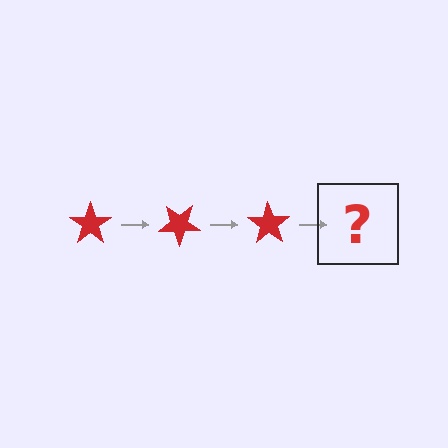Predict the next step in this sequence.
The next step is a red star rotated 105 degrees.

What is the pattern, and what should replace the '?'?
The pattern is that the star rotates 35 degrees each step. The '?' should be a red star rotated 105 degrees.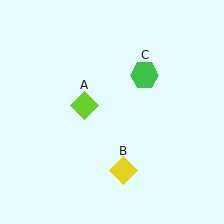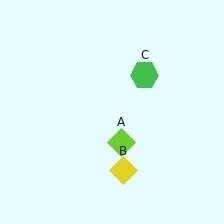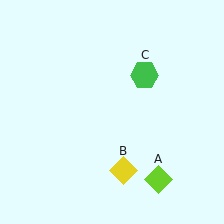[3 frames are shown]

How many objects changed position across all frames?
1 object changed position: lime diamond (object A).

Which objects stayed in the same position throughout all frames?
Yellow diamond (object B) and green hexagon (object C) remained stationary.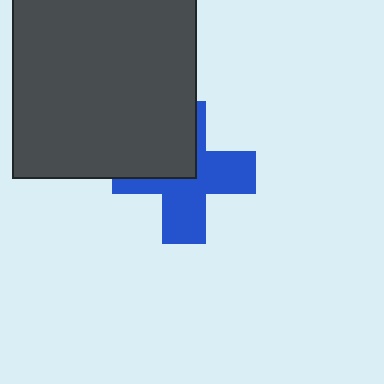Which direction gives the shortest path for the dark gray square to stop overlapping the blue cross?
Moving toward the upper-left gives the shortest separation.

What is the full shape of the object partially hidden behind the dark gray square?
The partially hidden object is a blue cross.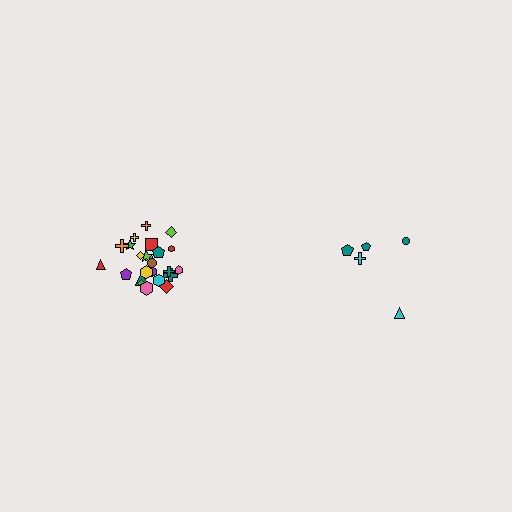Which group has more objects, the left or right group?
The left group.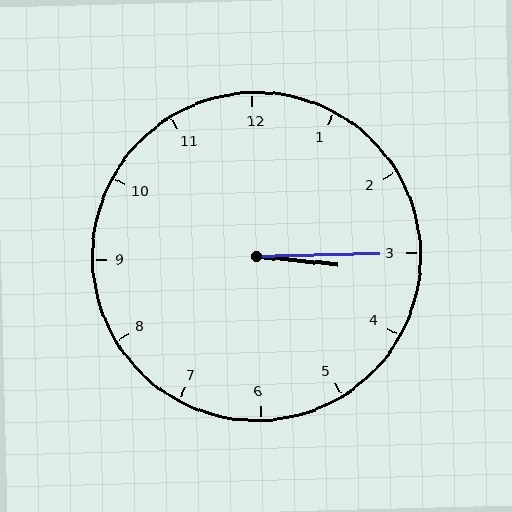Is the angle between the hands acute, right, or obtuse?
It is acute.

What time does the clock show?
3:15.